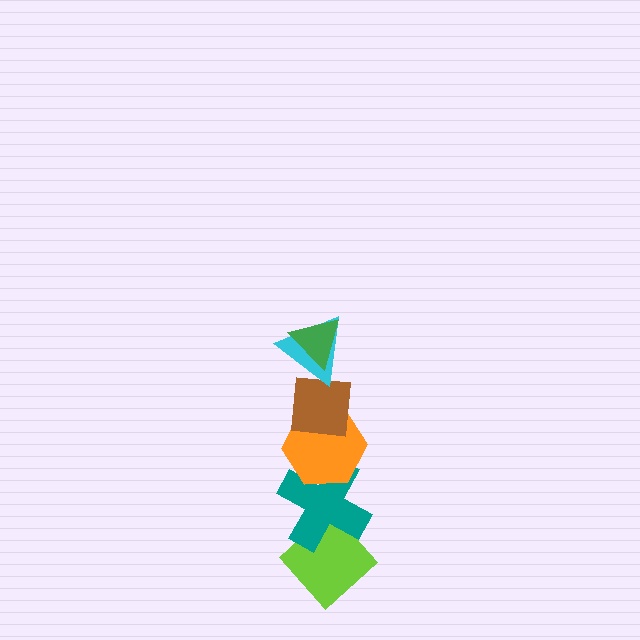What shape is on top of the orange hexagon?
The brown square is on top of the orange hexagon.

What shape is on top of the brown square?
The cyan triangle is on top of the brown square.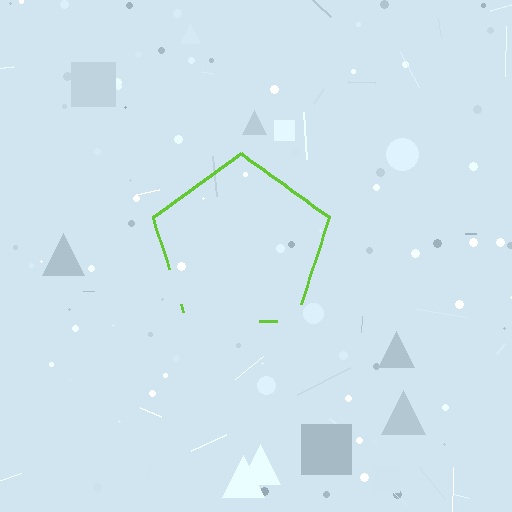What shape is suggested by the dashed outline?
The dashed outline suggests a pentagon.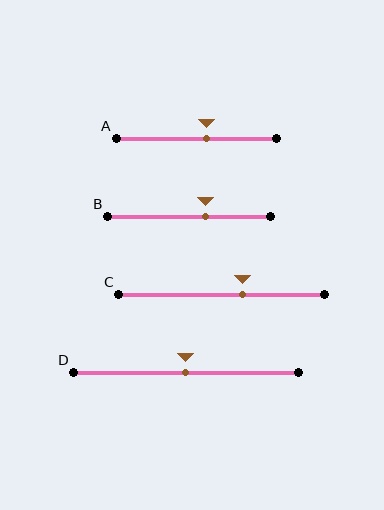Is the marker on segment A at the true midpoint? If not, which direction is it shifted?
No, the marker on segment A is shifted to the right by about 6% of the segment length.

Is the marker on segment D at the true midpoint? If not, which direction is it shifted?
Yes, the marker on segment D is at the true midpoint.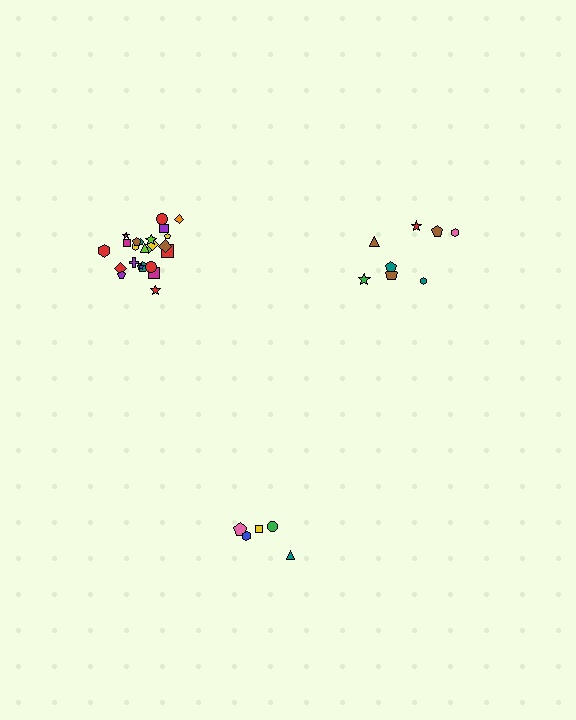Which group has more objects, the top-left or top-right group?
The top-left group.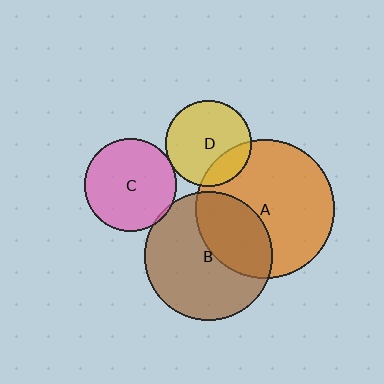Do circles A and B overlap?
Yes.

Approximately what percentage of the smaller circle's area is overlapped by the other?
Approximately 35%.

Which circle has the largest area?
Circle A (orange).